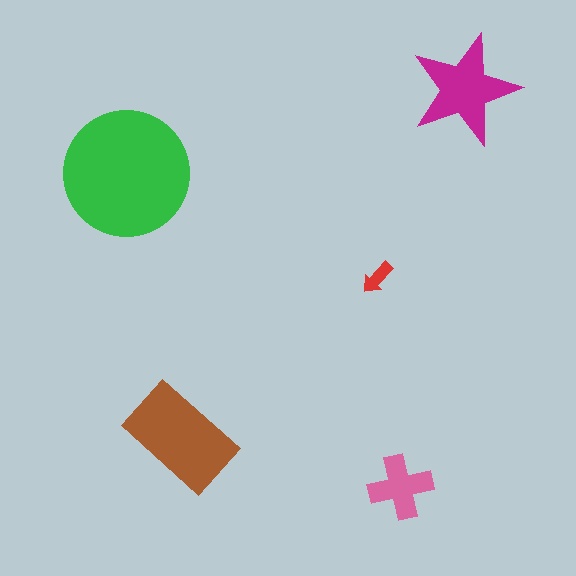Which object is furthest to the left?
The green circle is leftmost.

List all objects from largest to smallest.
The green circle, the brown rectangle, the magenta star, the pink cross, the red arrow.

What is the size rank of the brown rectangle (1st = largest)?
2nd.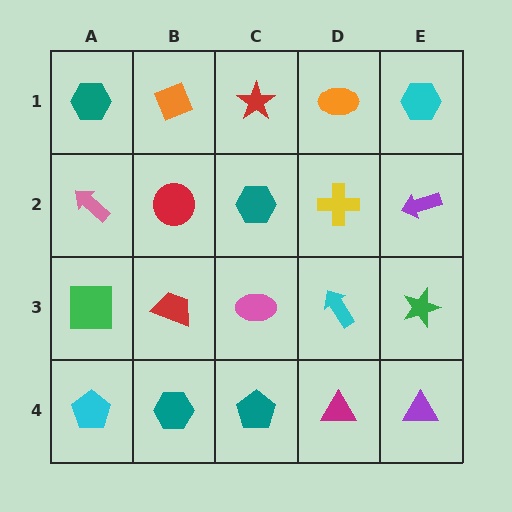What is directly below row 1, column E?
A purple arrow.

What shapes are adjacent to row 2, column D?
An orange ellipse (row 1, column D), a cyan arrow (row 3, column D), a teal hexagon (row 2, column C), a purple arrow (row 2, column E).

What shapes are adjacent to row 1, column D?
A yellow cross (row 2, column D), a red star (row 1, column C), a cyan hexagon (row 1, column E).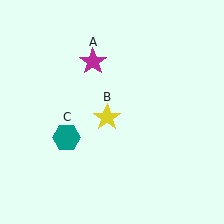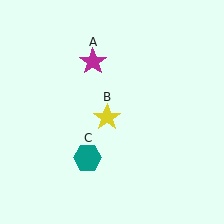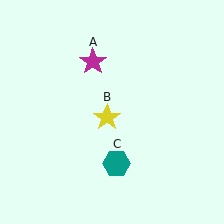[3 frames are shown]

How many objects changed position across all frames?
1 object changed position: teal hexagon (object C).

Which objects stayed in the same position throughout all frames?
Magenta star (object A) and yellow star (object B) remained stationary.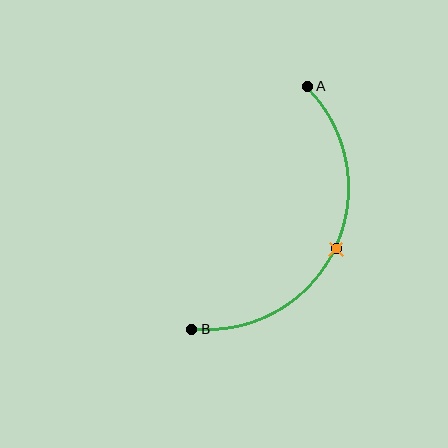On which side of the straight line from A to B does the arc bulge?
The arc bulges to the right of the straight line connecting A and B.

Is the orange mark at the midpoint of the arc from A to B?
Yes. The orange mark lies on the arc at equal arc-length from both A and B — it is the arc midpoint.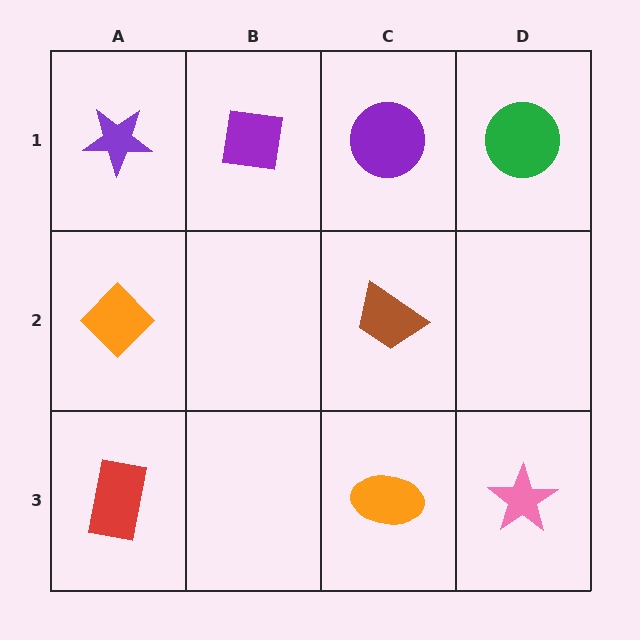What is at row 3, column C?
An orange ellipse.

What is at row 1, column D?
A green circle.